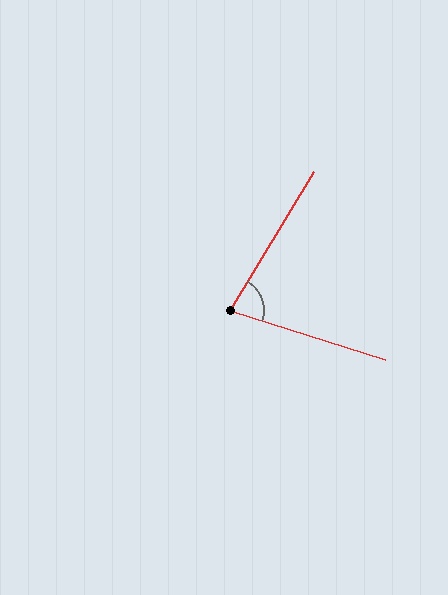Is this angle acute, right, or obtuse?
It is acute.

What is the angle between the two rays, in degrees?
Approximately 77 degrees.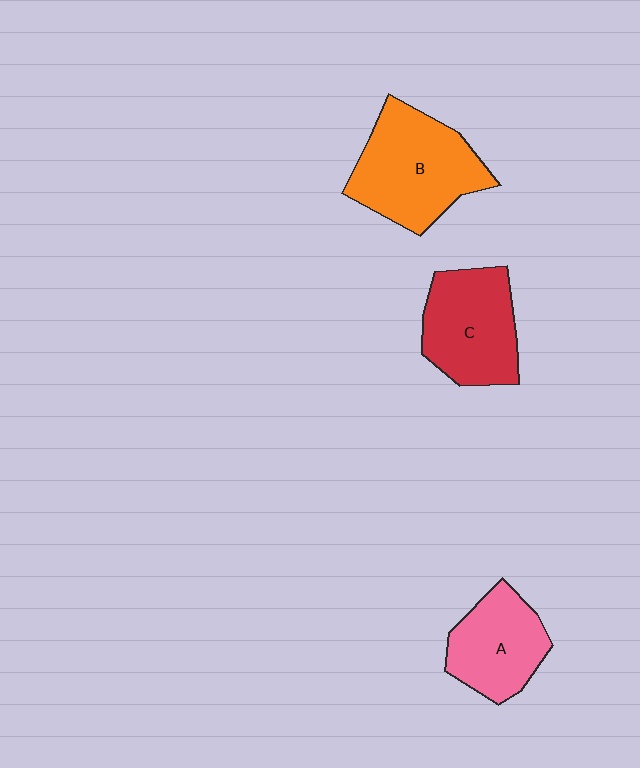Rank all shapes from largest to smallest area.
From largest to smallest: B (orange), C (red), A (pink).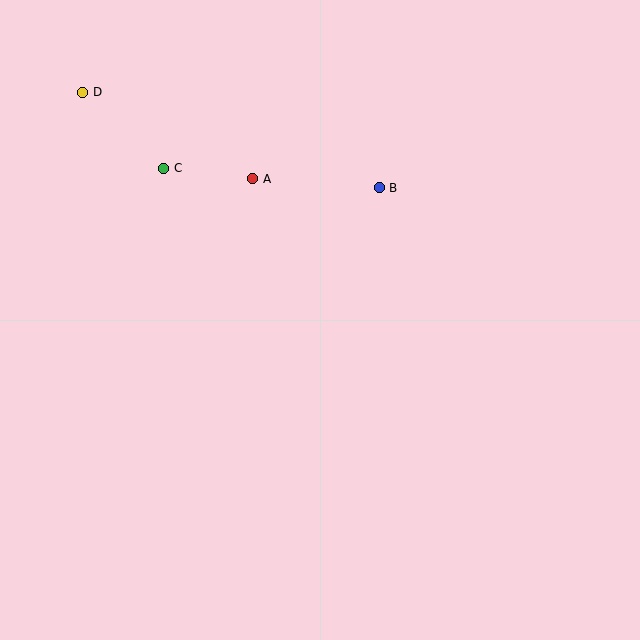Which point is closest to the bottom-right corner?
Point B is closest to the bottom-right corner.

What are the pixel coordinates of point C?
Point C is at (164, 169).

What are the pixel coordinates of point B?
Point B is at (379, 188).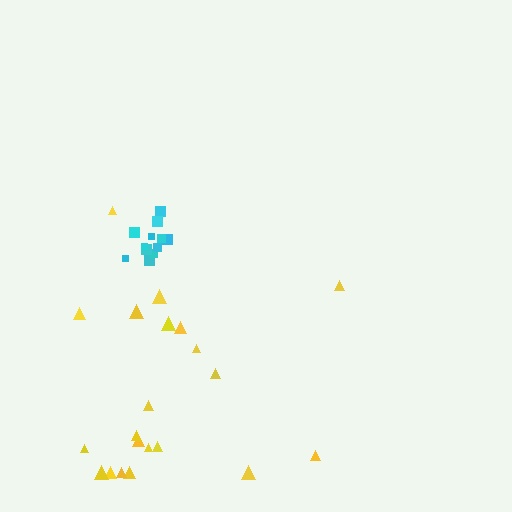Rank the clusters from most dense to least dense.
cyan, yellow.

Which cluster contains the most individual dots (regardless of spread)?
Yellow (21).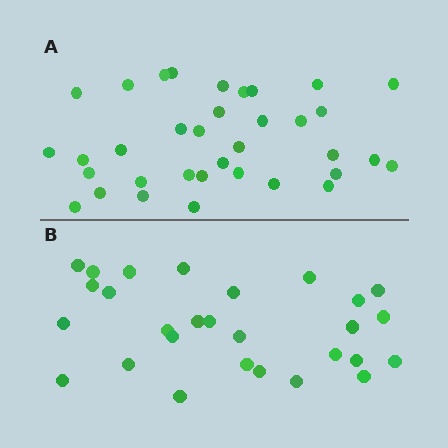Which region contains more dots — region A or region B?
Region A (the top region) has more dots.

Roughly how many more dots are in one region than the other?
Region A has roughly 8 or so more dots than region B.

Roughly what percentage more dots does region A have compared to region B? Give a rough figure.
About 25% more.